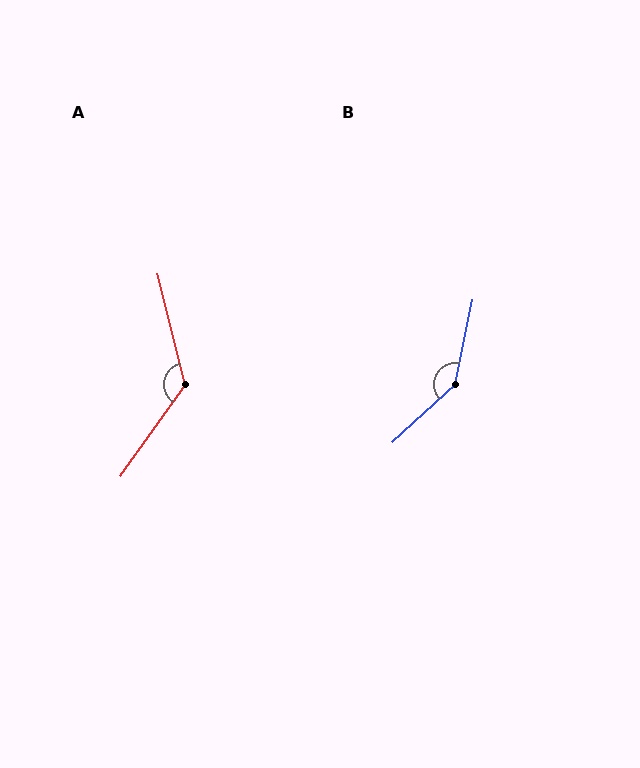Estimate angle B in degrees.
Approximately 145 degrees.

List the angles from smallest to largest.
A (131°), B (145°).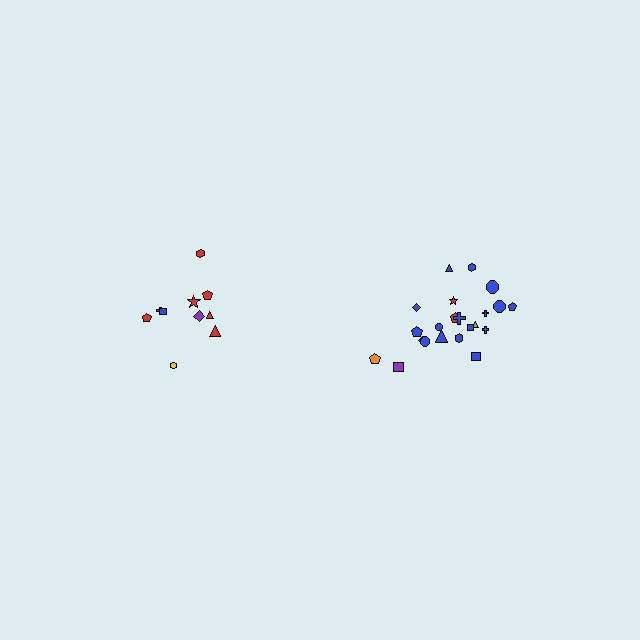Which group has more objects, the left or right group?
The right group.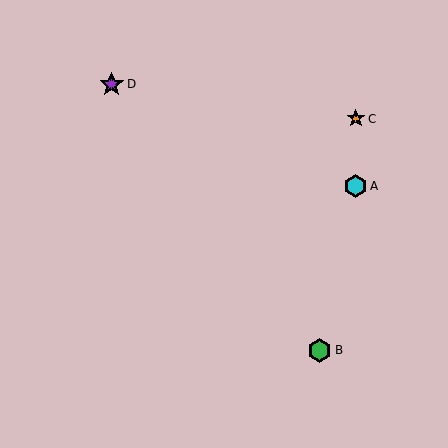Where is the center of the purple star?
The center of the purple star is at (112, 84).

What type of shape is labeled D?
Shape D is a purple star.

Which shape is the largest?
The purple star (labeled D) is the largest.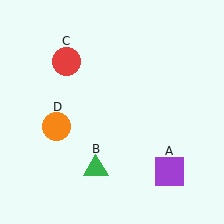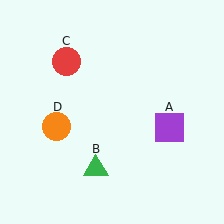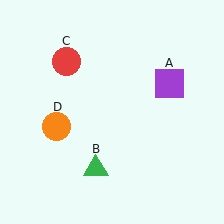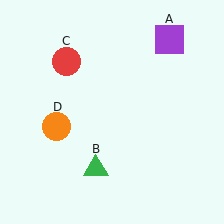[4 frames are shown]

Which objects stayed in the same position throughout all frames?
Green triangle (object B) and red circle (object C) and orange circle (object D) remained stationary.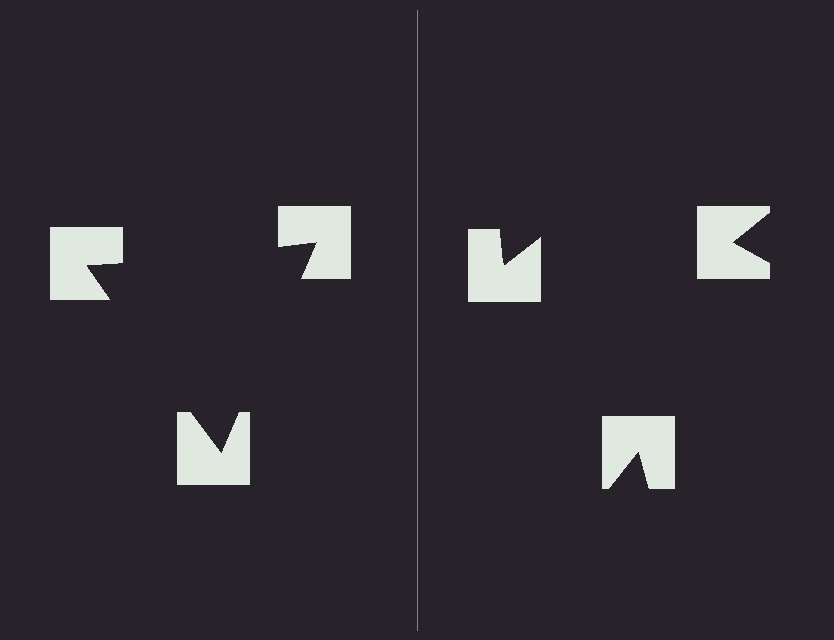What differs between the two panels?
The notched squares are positioned identically on both sides; only the wedge orientations differ. On the left they align to a triangle; on the right they are misaligned.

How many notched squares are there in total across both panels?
6 — 3 on each side.